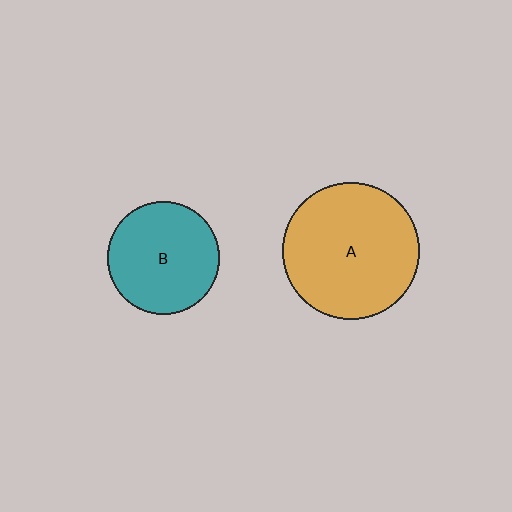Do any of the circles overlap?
No, none of the circles overlap.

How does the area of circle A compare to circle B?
Approximately 1.5 times.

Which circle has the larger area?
Circle A (orange).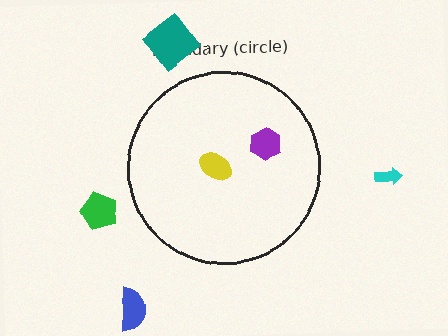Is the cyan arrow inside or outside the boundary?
Outside.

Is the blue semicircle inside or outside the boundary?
Outside.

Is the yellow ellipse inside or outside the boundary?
Inside.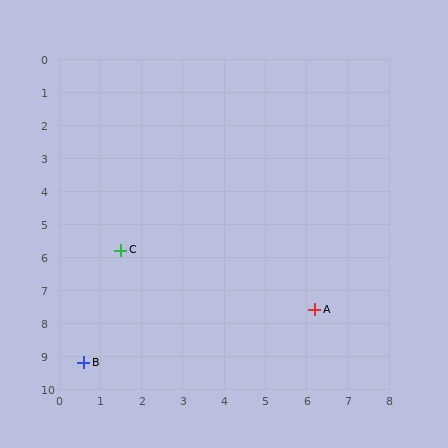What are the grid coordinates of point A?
Point A is at approximately (6.2, 7.6).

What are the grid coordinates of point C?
Point C is at approximately (1.5, 5.8).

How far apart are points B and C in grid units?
Points B and C are about 3.5 grid units apart.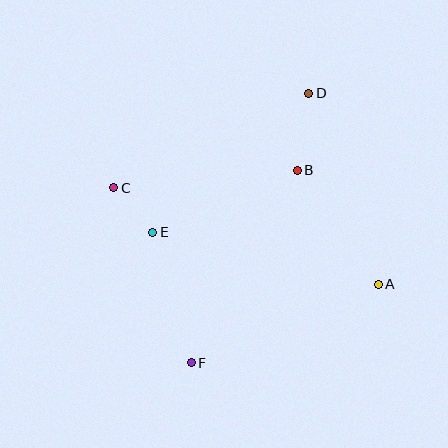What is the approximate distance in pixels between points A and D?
The distance between A and D is approximately 203 pixels.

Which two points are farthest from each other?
Points D and F are farthest from each other.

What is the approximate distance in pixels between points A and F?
The distance between A and F is approximately 203 pixels.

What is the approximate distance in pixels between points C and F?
The distance between C and F is approximately 191 pixels.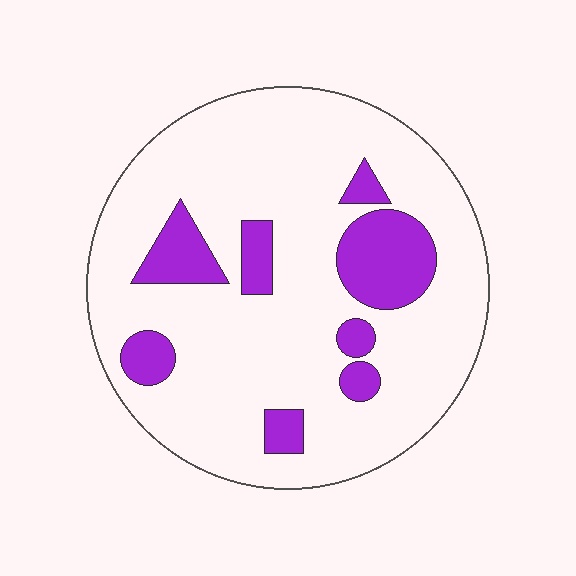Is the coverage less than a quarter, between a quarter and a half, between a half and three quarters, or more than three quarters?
Less than a quarter.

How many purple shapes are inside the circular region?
8.